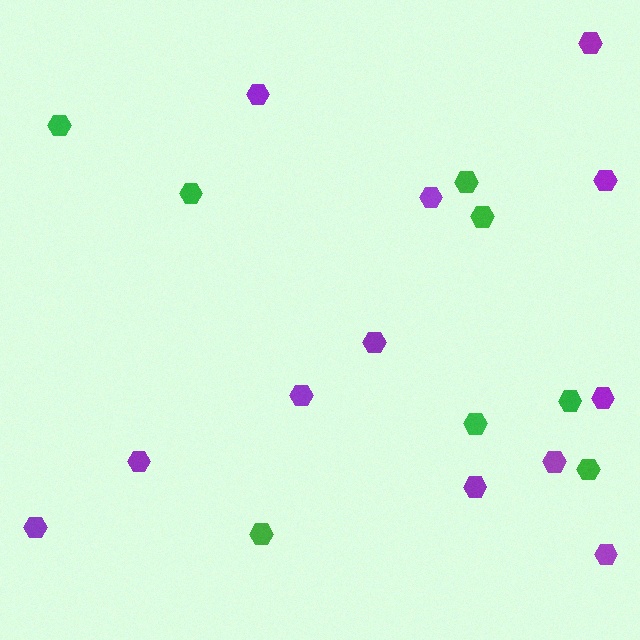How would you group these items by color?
There are 2 groups: one group of purple hexagons (12) and one group of green hexagons (8).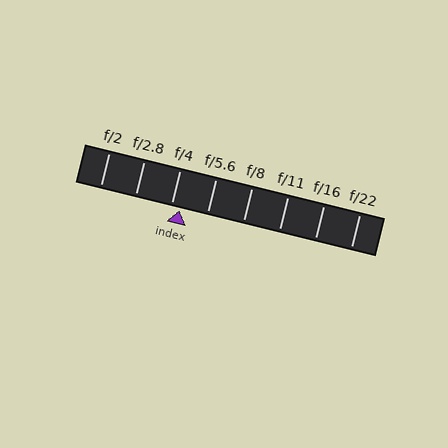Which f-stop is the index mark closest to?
The index mark is closest to f/4.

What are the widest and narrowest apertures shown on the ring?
The widest aperture shown is f/2 and the narrowest is f/22.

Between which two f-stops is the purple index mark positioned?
The index mark is between f/4 and f/5.6.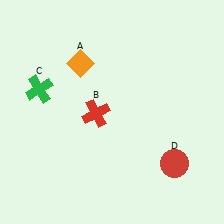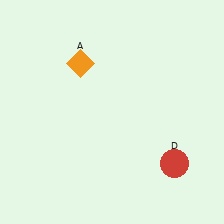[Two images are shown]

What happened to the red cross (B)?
The red cross (B) was removed in Image 2. It was in the bottom-left area of Image 1.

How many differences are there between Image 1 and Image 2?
There are 2 differences between the two images.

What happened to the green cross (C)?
The green cross (C) was removed in Image 2. It was in the top-left area of Image 1.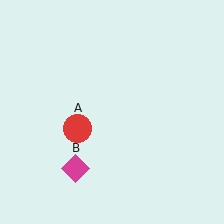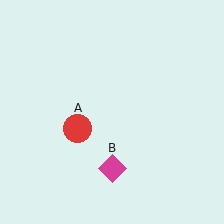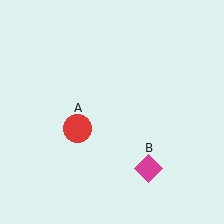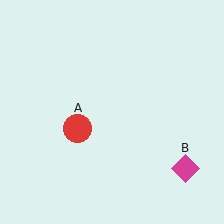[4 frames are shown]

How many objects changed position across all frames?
1 object changed position: magenta diamond (object B).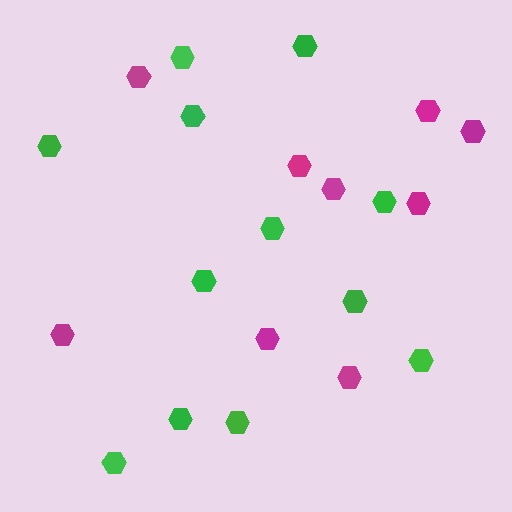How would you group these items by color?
There are 2 groups: one group of magenta hexagons (9) and one group of green hexagons (12).